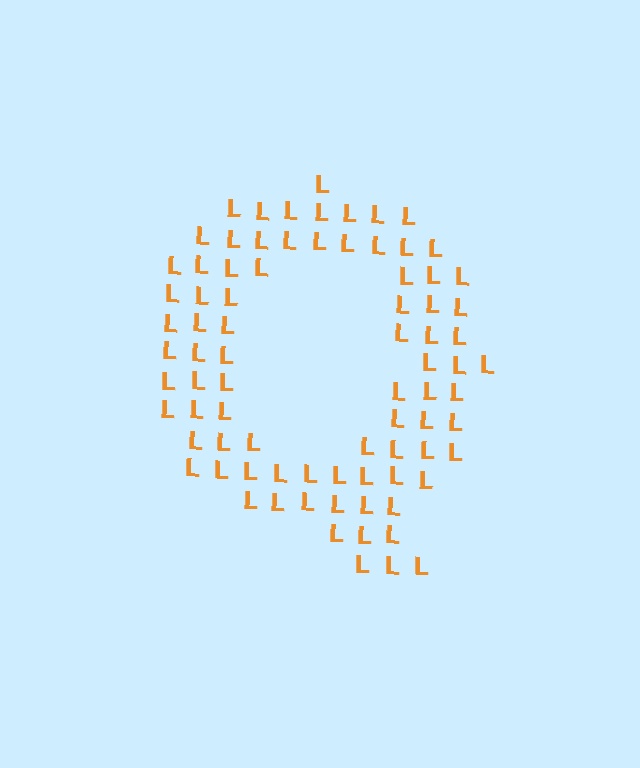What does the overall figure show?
The overall figure shows the letter Q.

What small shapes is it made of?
It is made of small letter L's.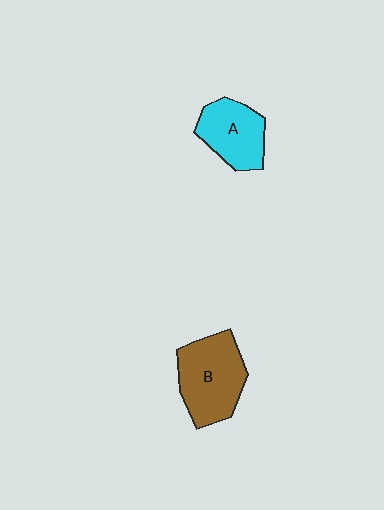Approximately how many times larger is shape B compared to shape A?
Approximately 1.3 times.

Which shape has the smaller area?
Shape A (cyan).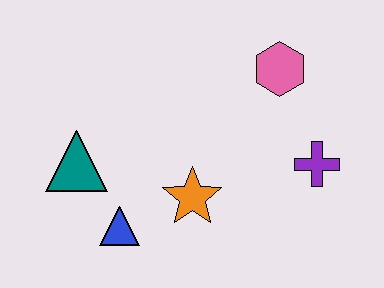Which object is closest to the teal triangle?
The blue triangle is closest to the teal triangle.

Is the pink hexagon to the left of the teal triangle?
No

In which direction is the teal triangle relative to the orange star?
The teal triangle is to the left of the orange star.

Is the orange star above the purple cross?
No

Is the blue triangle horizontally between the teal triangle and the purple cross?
Yes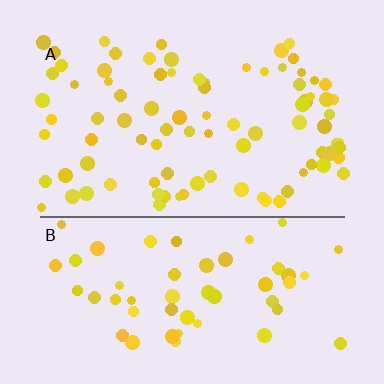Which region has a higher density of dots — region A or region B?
A (the top).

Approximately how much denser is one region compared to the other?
Approximately 1.6× — region A over region B.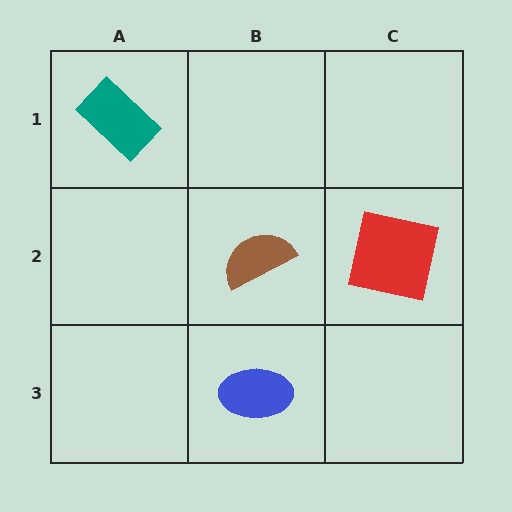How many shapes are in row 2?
2 shapes.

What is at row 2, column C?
A red square.